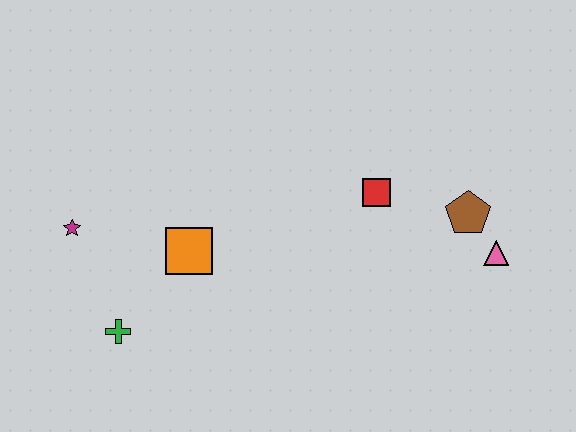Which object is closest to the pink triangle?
The brown pentagon is closest to the pink triangle.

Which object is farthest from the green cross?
The pink triangle is farthest from the green cross.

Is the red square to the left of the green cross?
No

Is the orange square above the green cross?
Yes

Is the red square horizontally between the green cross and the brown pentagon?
Yes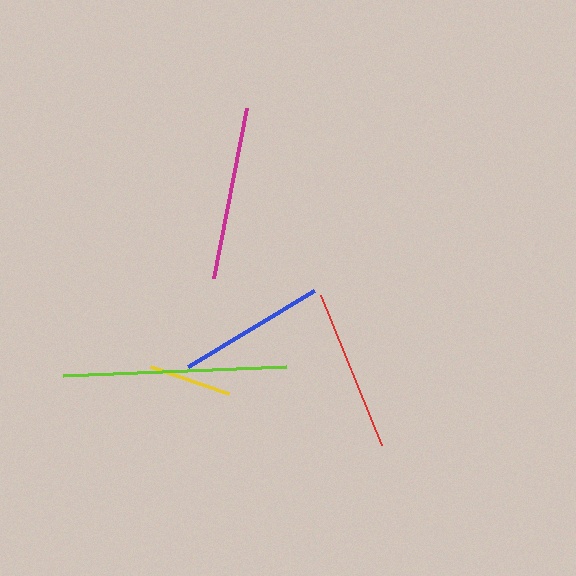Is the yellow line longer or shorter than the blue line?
The blue line is longer than the yellow line.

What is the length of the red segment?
The red segment is approximately 161 pixels long.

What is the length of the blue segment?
The blue segment is approximately 147 pixels long.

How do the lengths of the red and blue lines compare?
The red and blue lines are approximately the same length.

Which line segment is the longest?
The lime line is the longest at approximately 223 pixels.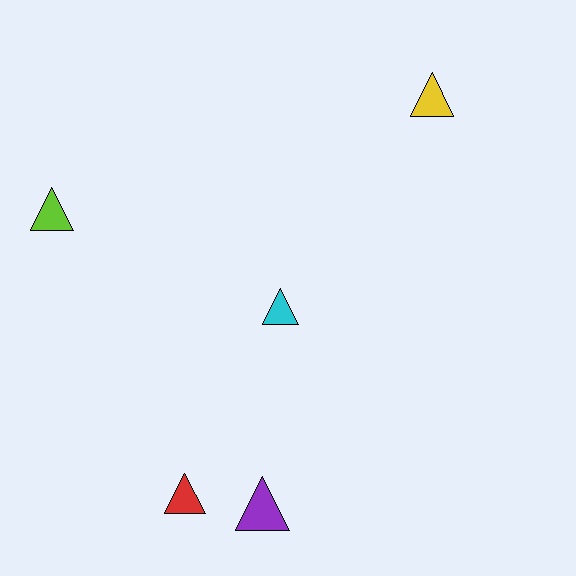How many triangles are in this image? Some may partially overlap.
There are 5 triangles.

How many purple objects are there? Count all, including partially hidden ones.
There is 1 purple object.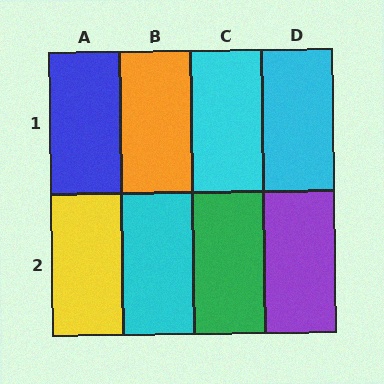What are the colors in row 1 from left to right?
Blue, orange, cyan, cyan.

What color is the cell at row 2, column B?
Cyan.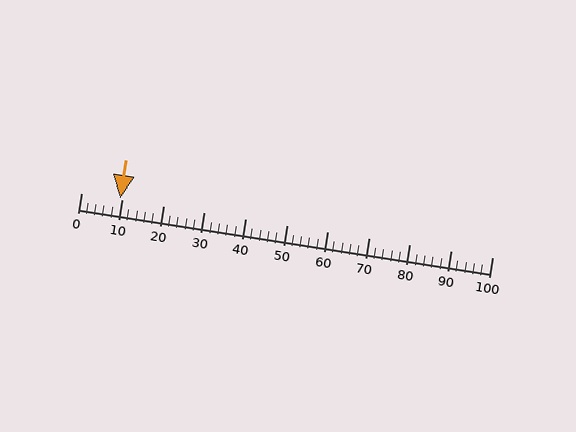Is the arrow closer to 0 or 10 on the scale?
The arrow is closer to 10.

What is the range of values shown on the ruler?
The ruler shows values from 0 to 100.